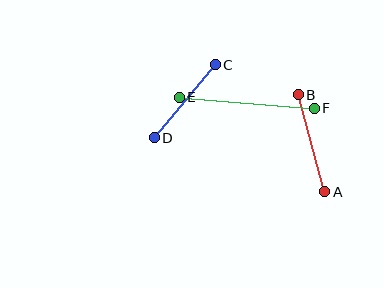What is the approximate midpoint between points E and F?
The midpoint is at approximately (247, 103) pixels.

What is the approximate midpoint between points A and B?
The midpoint is at approximately (312, 143) pixels.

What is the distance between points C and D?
The distance is approximately 95 pixels.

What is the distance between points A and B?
The distance is approximately 100 pixels.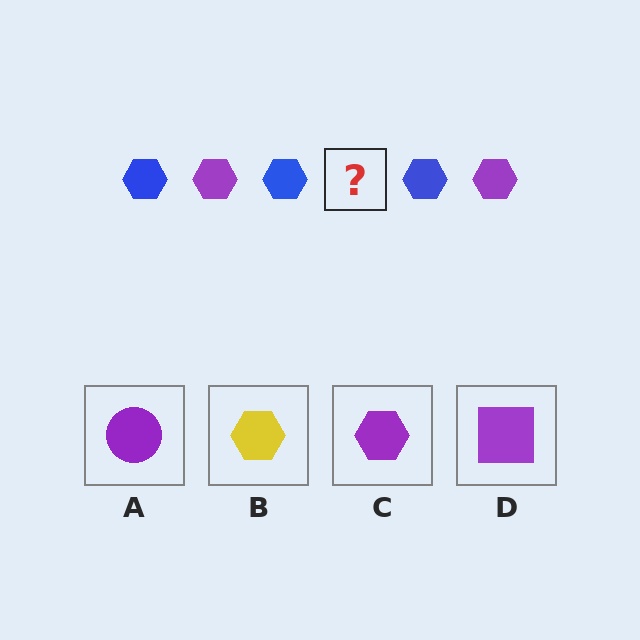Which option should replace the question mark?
Option C.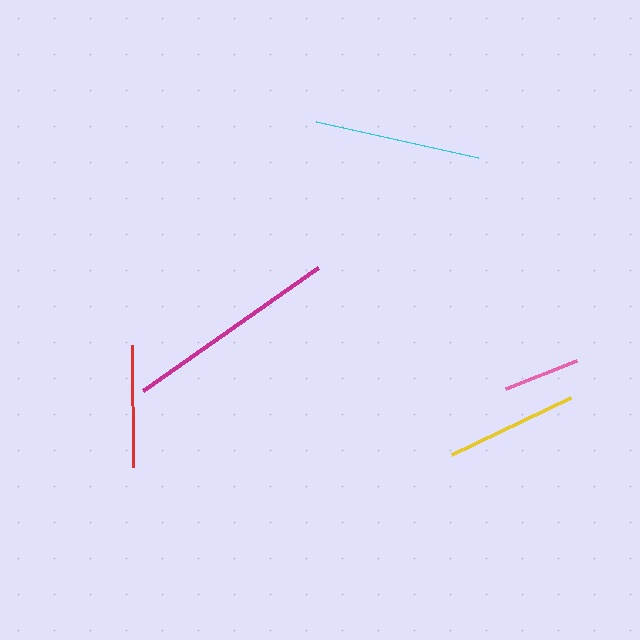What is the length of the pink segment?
The pink segment is approximately 76 pixels long.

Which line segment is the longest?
The magenta line is the longest at approximately 214 pixels.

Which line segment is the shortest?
The pink line is the shortest at approximately 76 pixels.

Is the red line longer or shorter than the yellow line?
The yellow line is longer than the red line.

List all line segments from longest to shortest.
From longest to shortest: magenta, cyan, yellow, red, pink.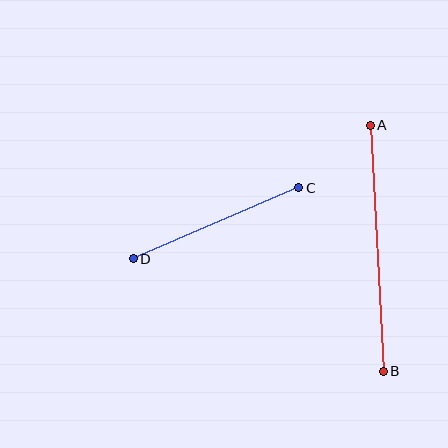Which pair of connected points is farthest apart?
Points A and B are farthest apart.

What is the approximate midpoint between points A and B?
The midpoint is at approximately (377, 248) pixels.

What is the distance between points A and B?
The distance is approximately 246 pixels.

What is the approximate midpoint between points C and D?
The midpoint is at approximately (216, 223) pixels.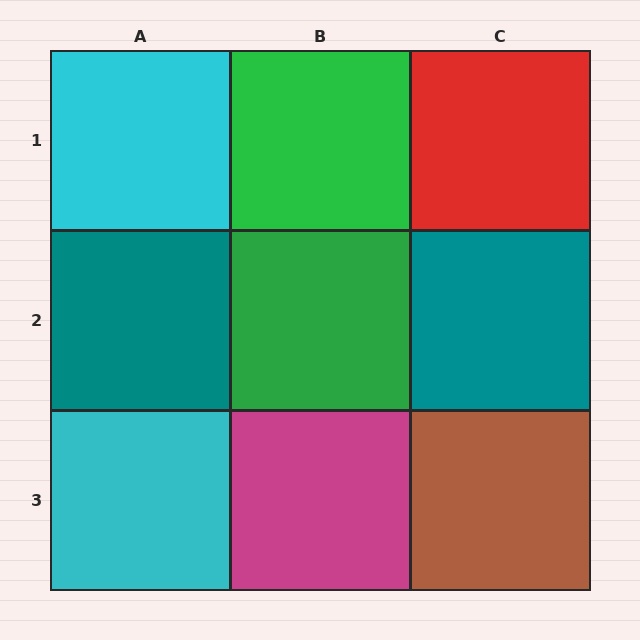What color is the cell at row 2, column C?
Teal.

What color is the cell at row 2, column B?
Green.